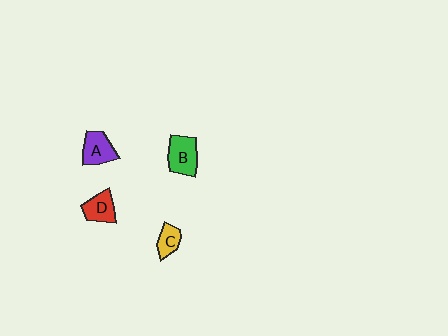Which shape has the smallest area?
Shape C (yellow).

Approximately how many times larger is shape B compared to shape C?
Approximately 1.8 times.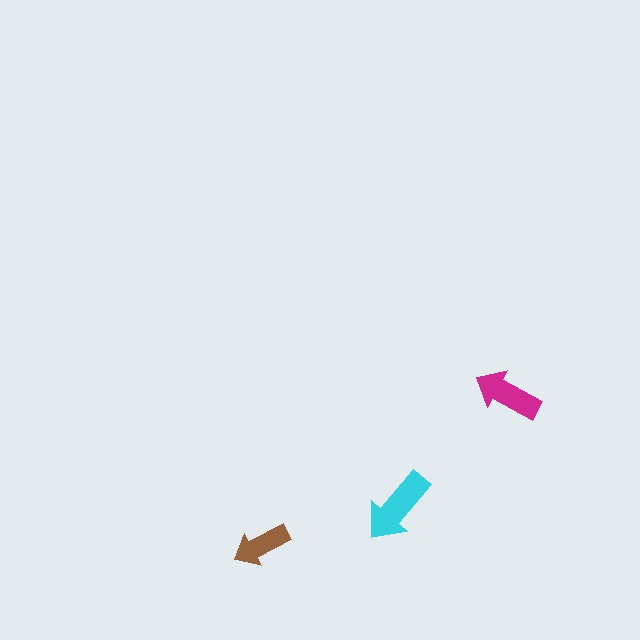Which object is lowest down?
The brown arrow is bottommost.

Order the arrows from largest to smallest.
the cyan one, the magenta one, the brown one.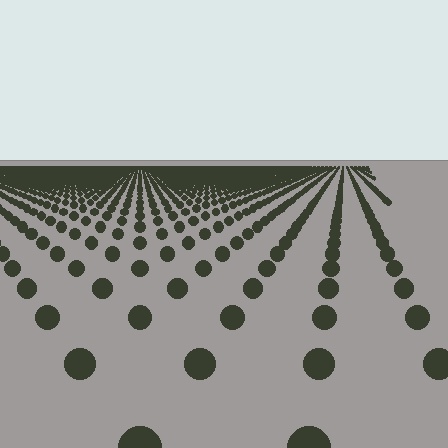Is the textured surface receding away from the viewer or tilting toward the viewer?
The surface is receding away from the viewer. Texture elements get smaller and denser toward the top.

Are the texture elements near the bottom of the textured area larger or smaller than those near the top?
Larger. Near the bottom, elements are closer to the viewer and appear at a bigger on-screen size.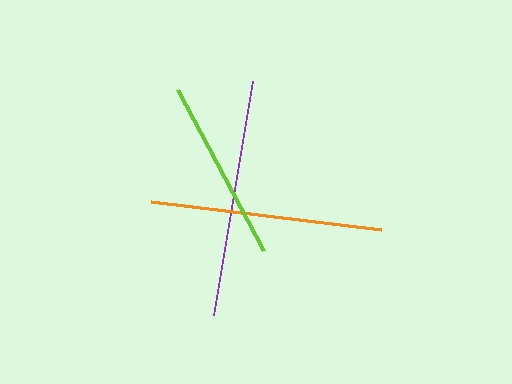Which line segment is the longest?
The purple line is the longest at approximately 238 pixels.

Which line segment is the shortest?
The lime line is the shortest at approximately 183 pixels.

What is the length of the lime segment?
The lime segment is approximately 183 pixels long.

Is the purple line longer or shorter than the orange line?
The purple line is longer than the orange line.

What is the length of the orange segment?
The orange segment is approximately 232 pixels long.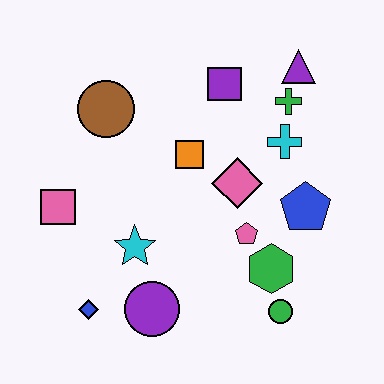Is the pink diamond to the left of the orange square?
No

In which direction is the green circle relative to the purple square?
The green circle is below the purple square.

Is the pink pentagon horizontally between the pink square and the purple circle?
No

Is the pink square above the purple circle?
Yes